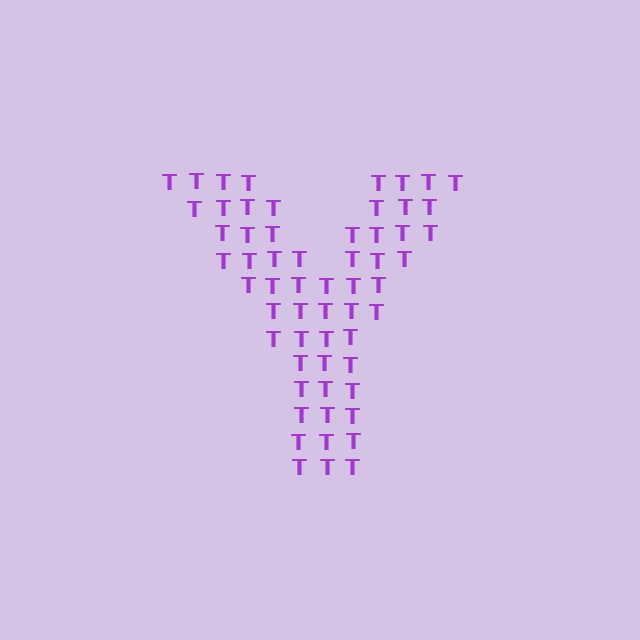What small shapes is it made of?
It is made of small letter T's.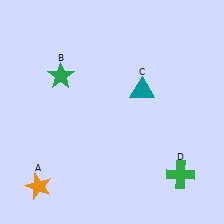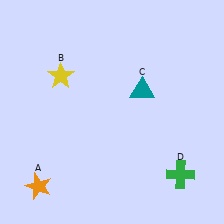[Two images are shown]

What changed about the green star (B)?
In Image 1, B is green. In Image 2, it changed to yellow.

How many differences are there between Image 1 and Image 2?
There is 1 difference between the two images.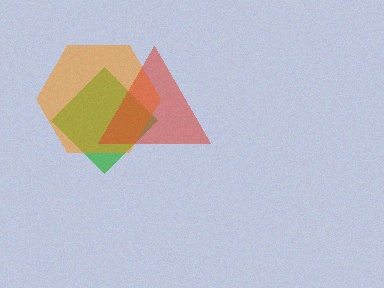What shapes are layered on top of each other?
The layered shapes are: a green diamond, an orange hexagon, a red triangle.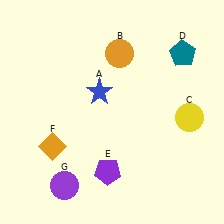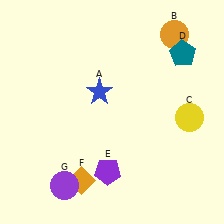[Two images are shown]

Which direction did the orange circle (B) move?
The orange circle (B) moved right.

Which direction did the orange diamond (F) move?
The orange diamond (F) moved down.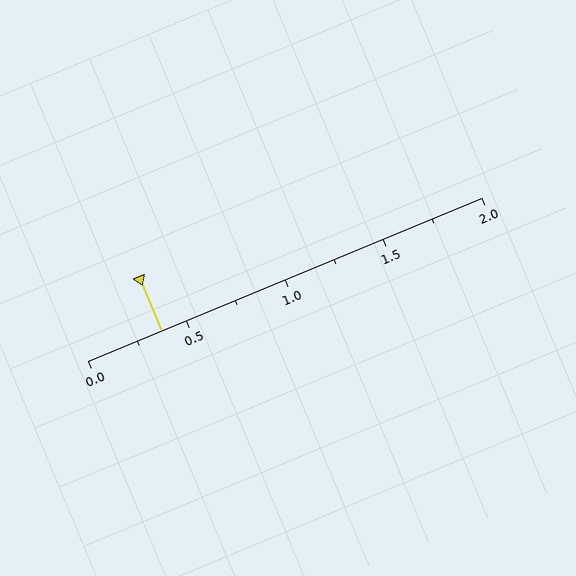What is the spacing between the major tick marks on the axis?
The major ticks are spaced 0.5 apart.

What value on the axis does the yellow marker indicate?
The marker indicates approximately 0.38.